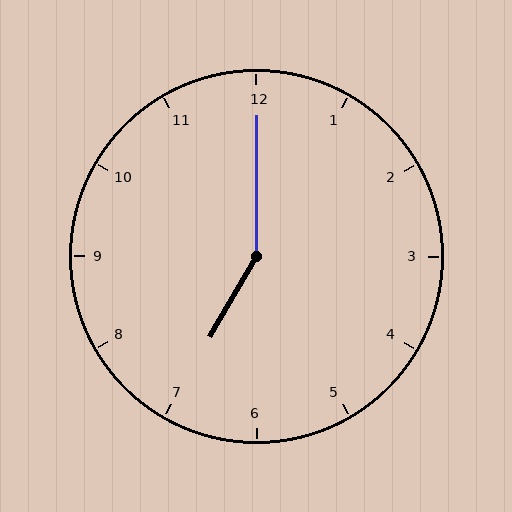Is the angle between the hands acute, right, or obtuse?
It is obtuse.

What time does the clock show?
7:00.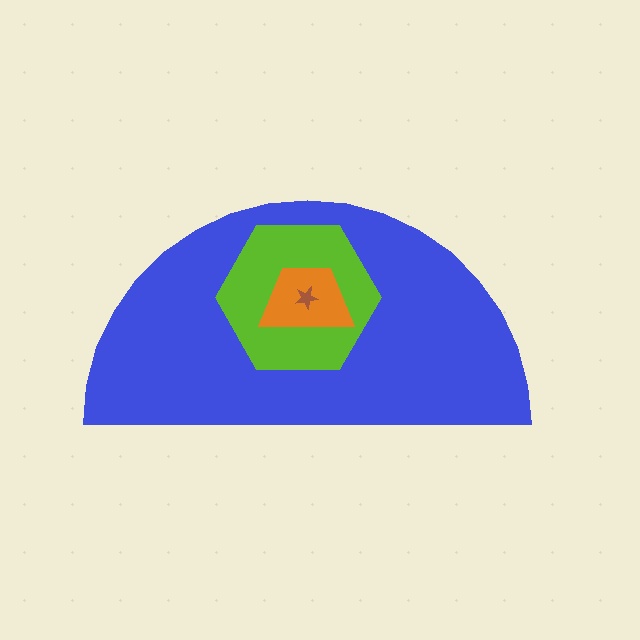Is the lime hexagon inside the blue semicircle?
Yes.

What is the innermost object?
The brown star.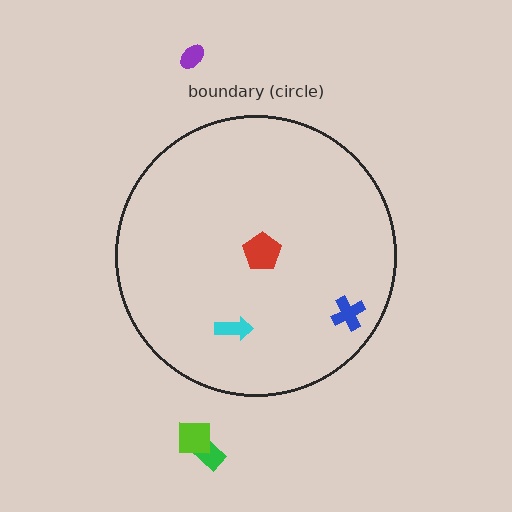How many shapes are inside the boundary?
3 inside, 3 outside.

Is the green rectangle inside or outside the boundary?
Outside.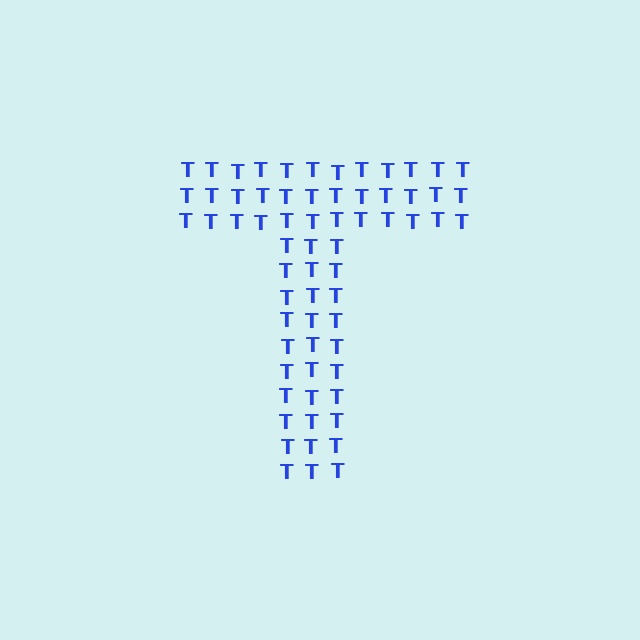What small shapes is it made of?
It is made of small letter T's.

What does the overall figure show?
The overall figure shows the letter T.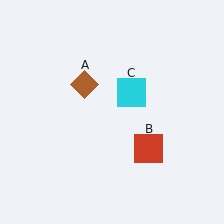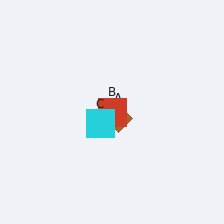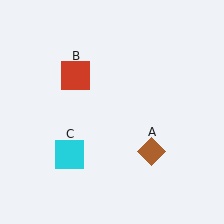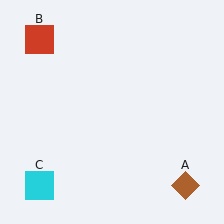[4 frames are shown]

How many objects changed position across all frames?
3 objects changed position: brown diamond (object A), red square (object B), cyan square (object C).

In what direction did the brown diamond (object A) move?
The brown diamond (object A) moved down and to the right.